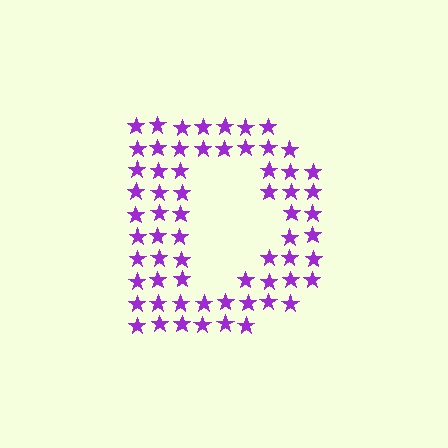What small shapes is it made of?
It is made of small stars.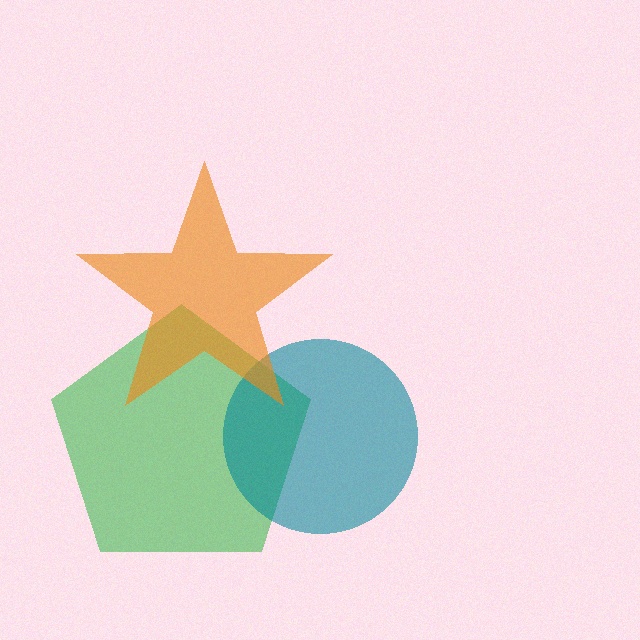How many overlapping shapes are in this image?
There are 3 overlapping shapes in the image.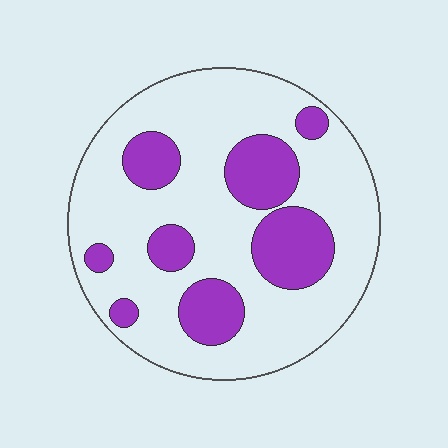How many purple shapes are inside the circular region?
8.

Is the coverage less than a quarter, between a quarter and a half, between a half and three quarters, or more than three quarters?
Between a quarter and a half.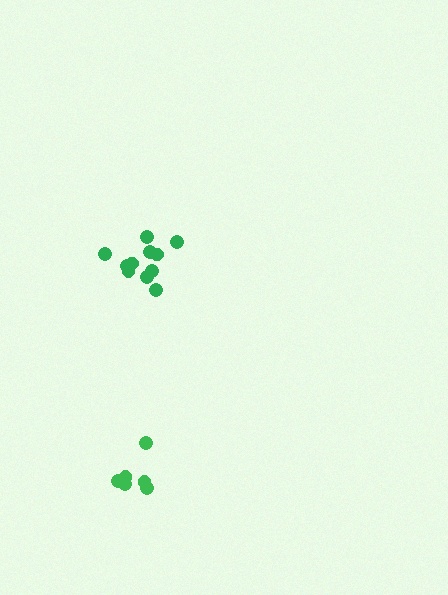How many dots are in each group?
Group 1: 11 dots, Group 2: 6 dots (17 total).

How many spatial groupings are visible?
There are 2 spatial groupings.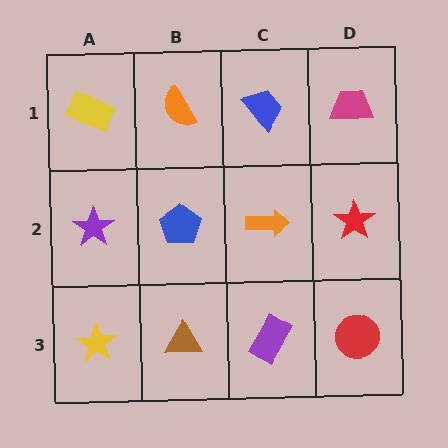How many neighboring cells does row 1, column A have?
2.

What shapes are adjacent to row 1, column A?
A purple star (row 2, column A), an orange semicircle (row 1, column B).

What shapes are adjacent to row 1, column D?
A red star (row 2, column D), a blue trapezoid (row 1, column C).